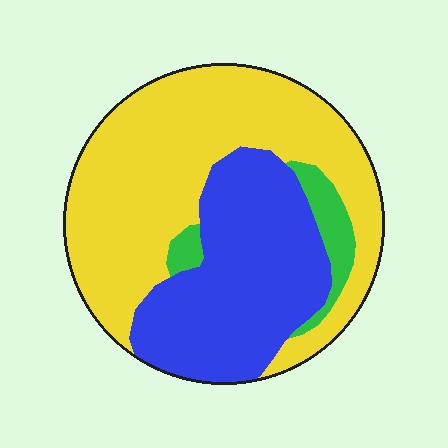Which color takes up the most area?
Yellow, at roughly 55%.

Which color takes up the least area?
Green, at roughly 5%.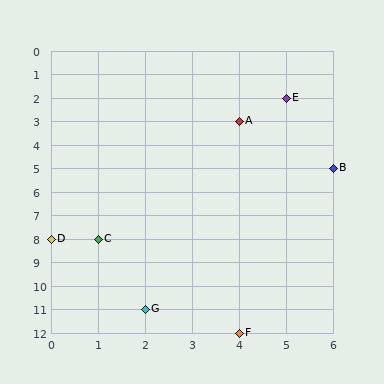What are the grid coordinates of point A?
Point A is at grid coordinates (4, 3).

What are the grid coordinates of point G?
Point G is at grid coordinates (2, 11).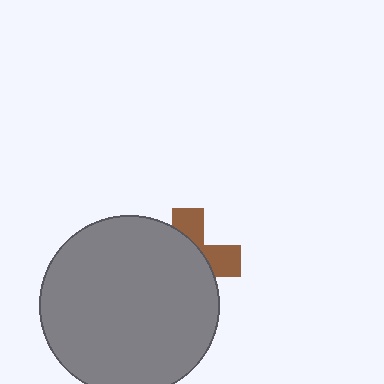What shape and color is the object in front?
The object in front is a gray circle.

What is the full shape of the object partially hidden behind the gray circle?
The partially hidden object is a brown cross.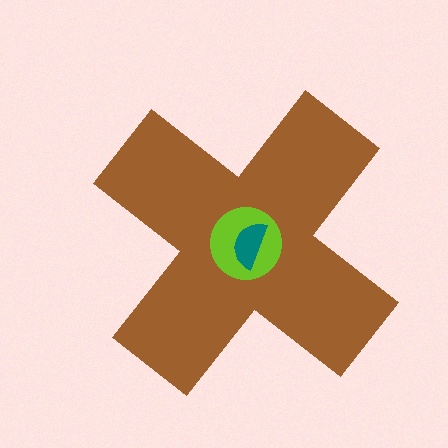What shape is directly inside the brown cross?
The lime circle.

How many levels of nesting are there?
3.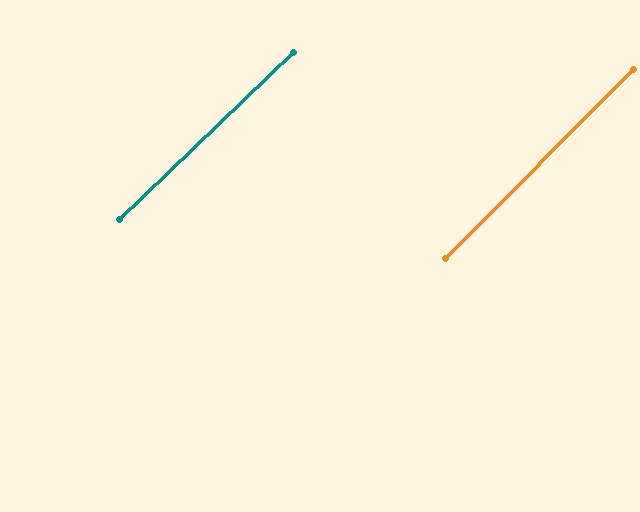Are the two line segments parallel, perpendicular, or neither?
Parallel — their directions differ by only 1.1°.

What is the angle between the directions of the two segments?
Approximately 1 degree.